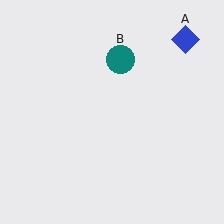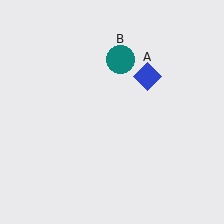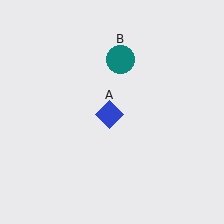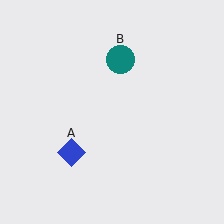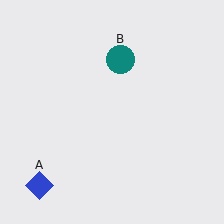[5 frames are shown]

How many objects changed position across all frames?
1 object changed position: blue diamond (object A).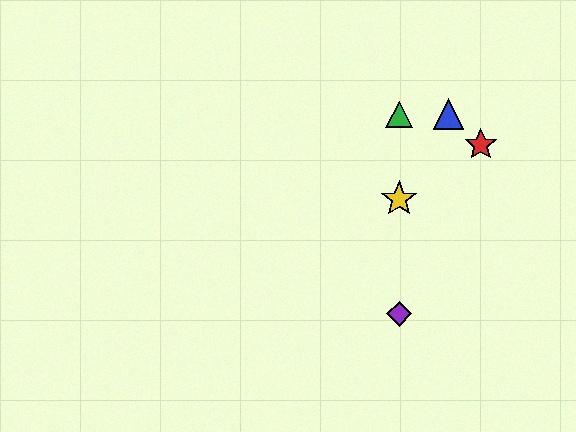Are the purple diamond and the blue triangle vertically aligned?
No, the purple diamond is at x≈399 and the blue triangle is at x≈448.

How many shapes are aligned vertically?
3 shapes (the green triangle, the yellow star, the purple diamond) are aligned vertically.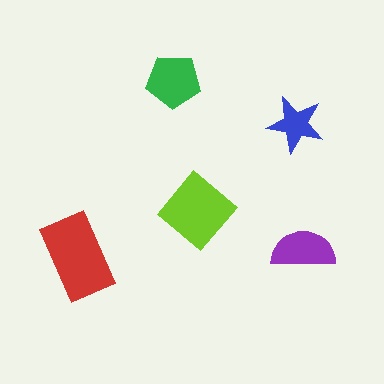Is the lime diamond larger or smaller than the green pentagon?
Larger.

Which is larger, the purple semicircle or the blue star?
The purple semicircle.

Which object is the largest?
The red rectangle.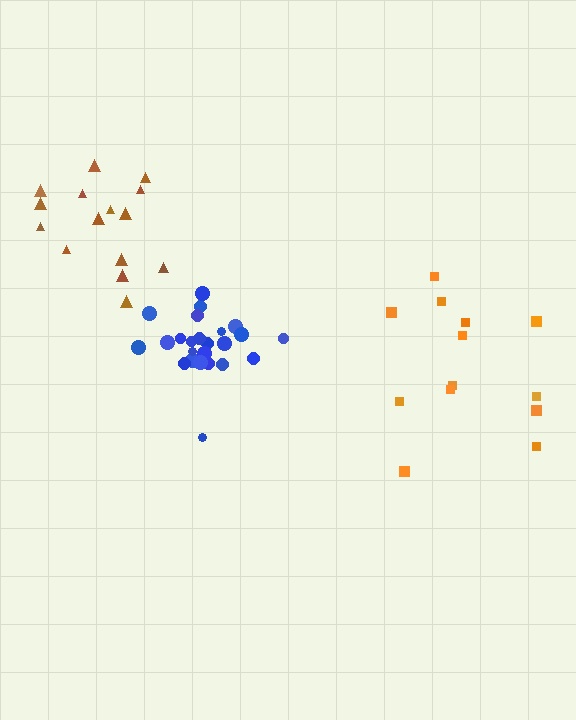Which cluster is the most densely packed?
Blue.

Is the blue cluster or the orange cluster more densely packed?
Blue.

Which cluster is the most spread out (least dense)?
Orange.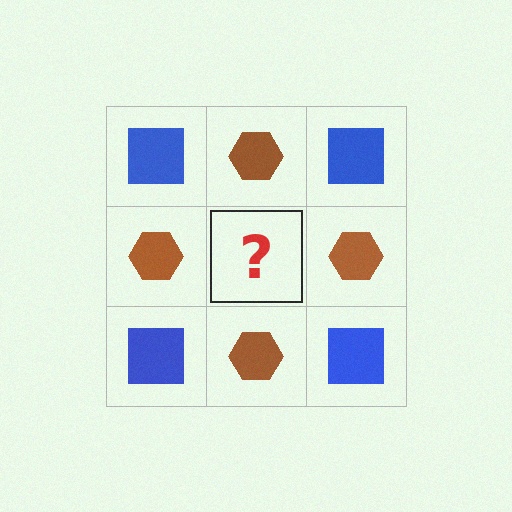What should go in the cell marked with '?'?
The missing cell should contain a blue square.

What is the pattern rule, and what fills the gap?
The rule is that it alternates blue square and brown hexagon in a checkerboard pattern. The gap should be filled with a blue square.